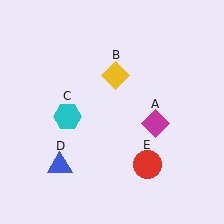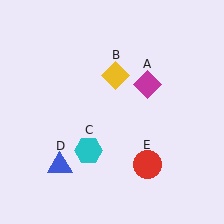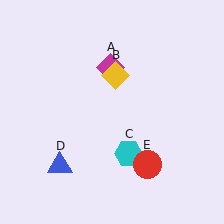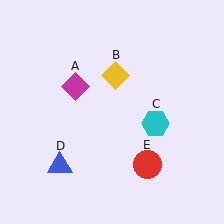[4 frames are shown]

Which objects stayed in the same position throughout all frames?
Yellow diamond (object B) and blue triangle (object D) and red circle (object E) remained stationary.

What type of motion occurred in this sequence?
The magenta diamond (object A), cyan hexagon (object C) rotated counterclockwise around the center of the scene.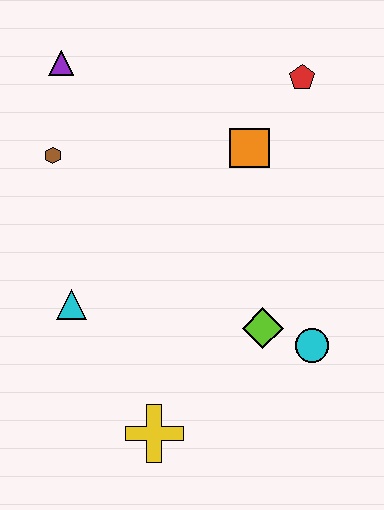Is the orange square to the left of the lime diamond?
Yes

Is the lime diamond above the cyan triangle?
No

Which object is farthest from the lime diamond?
The purple triangle is farthest from the lime diamond.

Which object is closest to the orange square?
The red pentagon is closest to the orange square.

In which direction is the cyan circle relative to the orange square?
The cyan circle is below the orange square.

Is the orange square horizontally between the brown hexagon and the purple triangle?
No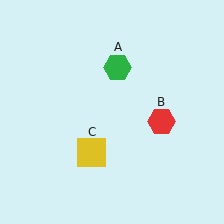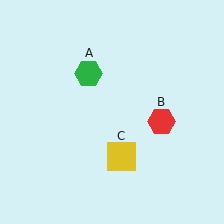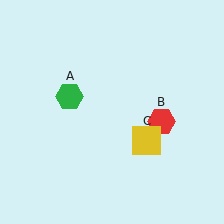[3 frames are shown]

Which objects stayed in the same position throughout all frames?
Red hexagon (object B) remained stationary.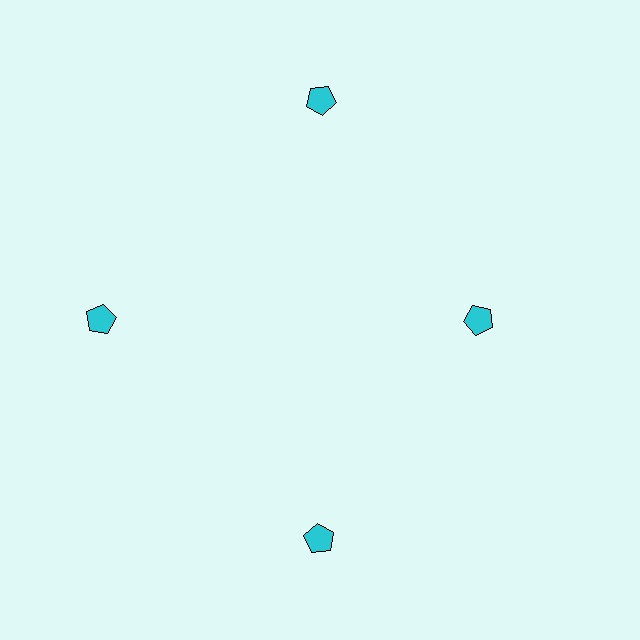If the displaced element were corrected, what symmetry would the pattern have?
It would have 4-fold rotational symmetry — the pattern would map onto itself every 90 degrees.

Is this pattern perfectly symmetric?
No. The 4 cyan pentagons are arranged in a ring, but one element near the 3 o'clock position is pulled inward toward the center, breaking the 4-fold rotational symmetry.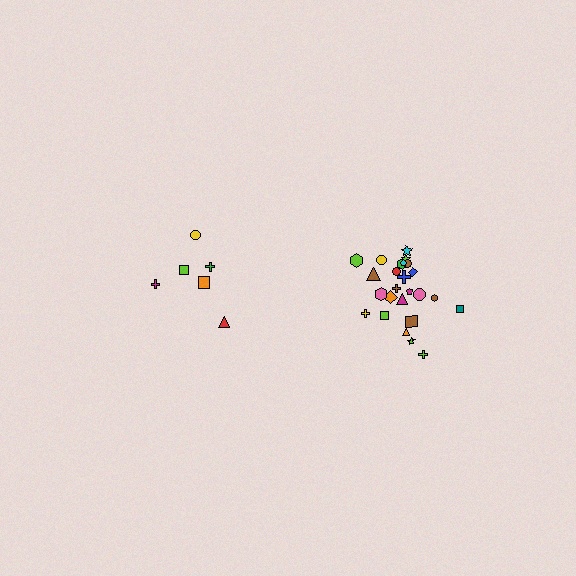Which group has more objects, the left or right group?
The right group.